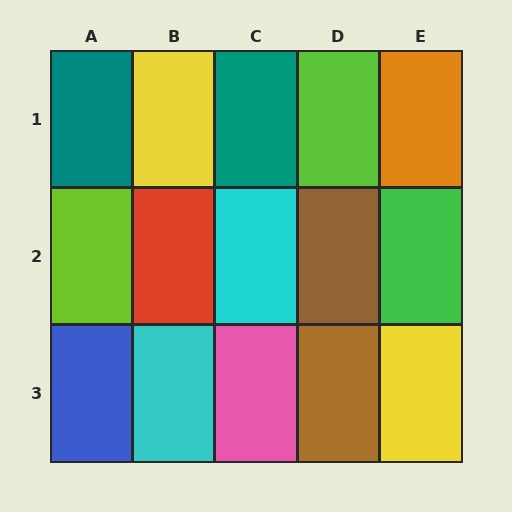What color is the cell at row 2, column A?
Lime.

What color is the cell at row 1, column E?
Orange.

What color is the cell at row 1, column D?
Lime.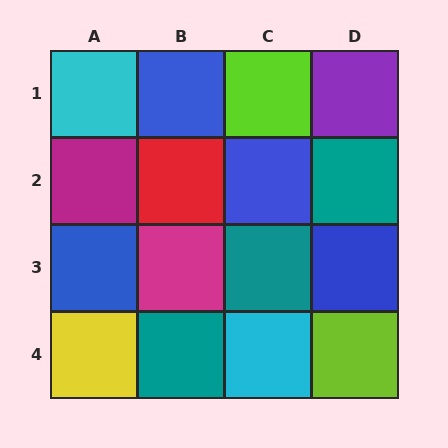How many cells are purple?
1 cell is purple.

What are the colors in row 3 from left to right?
Blue, magenta, teal, blue.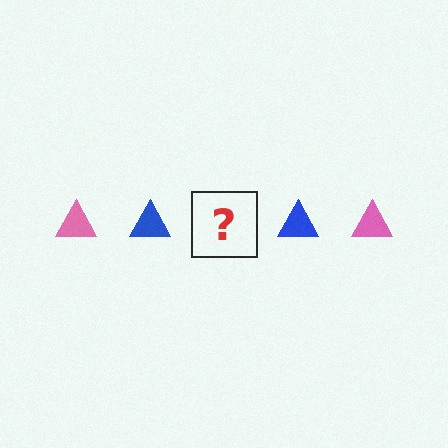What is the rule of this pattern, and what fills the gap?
The rule is that the pattern cycles through pink, blue triangles. The gap should be filled with a pink triangle.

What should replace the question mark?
The question mark should be replaced with a pink triangle.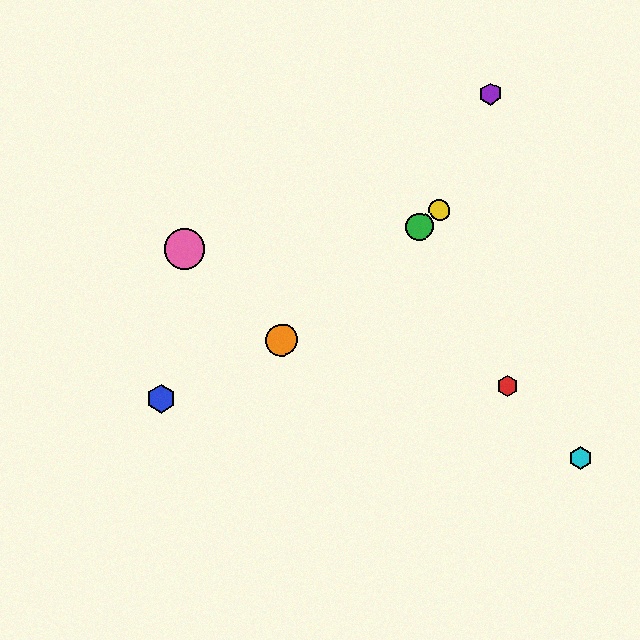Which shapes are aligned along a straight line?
The green circle, the yellow circle, the orange circle are aligned along a straight line.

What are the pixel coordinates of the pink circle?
The pink circle is at (185, 249).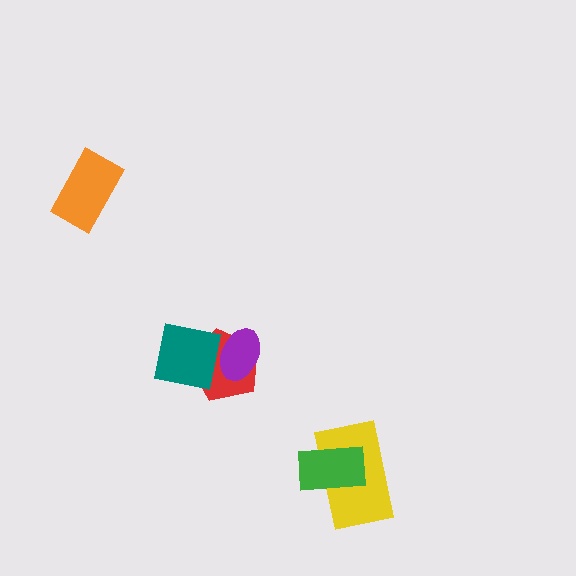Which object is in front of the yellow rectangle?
The green rectangle is in front of the yellow rectangle.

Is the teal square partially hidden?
Yes, it is partially covered by another shape.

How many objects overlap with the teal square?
2 objects overlap with the teal square.